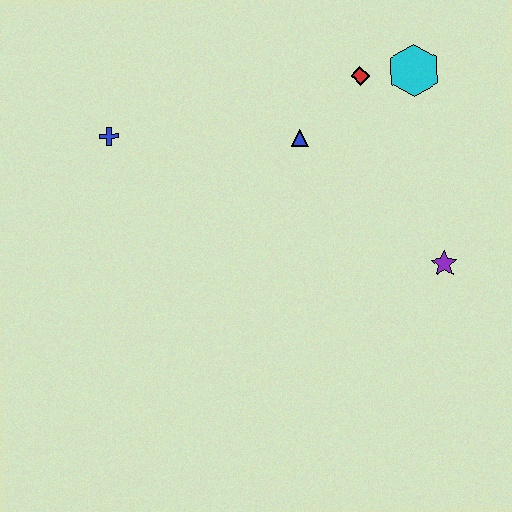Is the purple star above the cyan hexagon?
No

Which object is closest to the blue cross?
The blue triangle is closest to the blue cross.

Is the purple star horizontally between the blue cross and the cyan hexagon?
No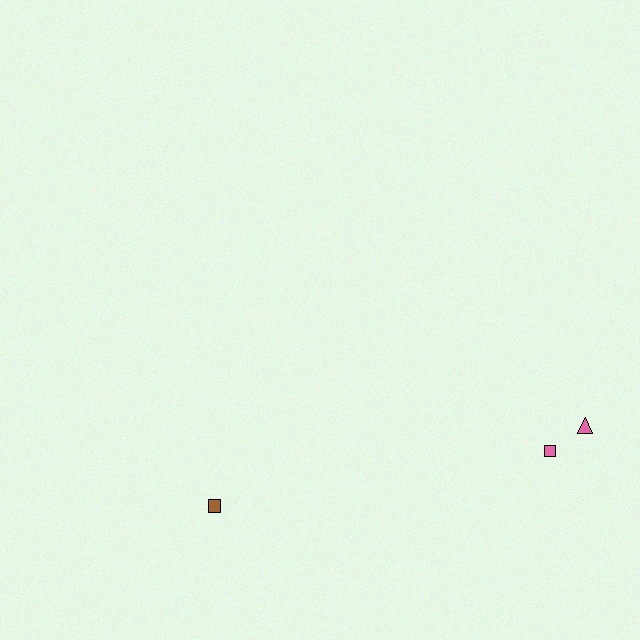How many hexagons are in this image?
There are no hexagons.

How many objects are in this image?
There are 3 objects.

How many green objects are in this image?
There are no green objects.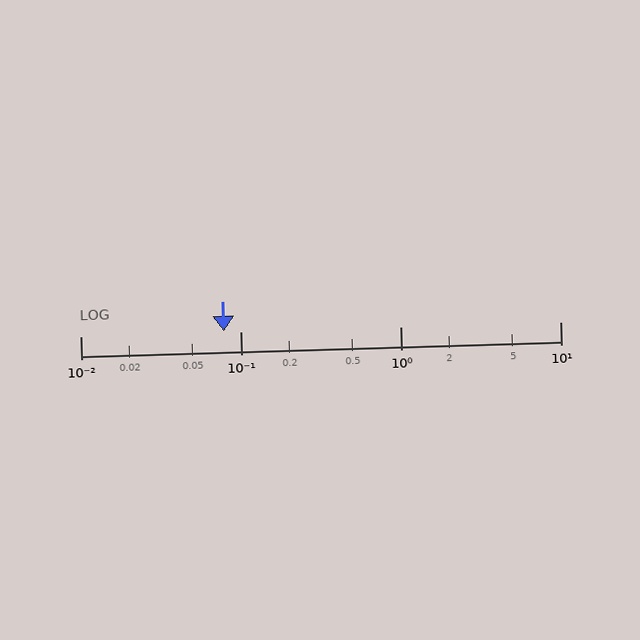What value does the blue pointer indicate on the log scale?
The pointer indicates approximately 0.079.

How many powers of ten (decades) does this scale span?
The scale spans 3 decades, from 0.01 to 10.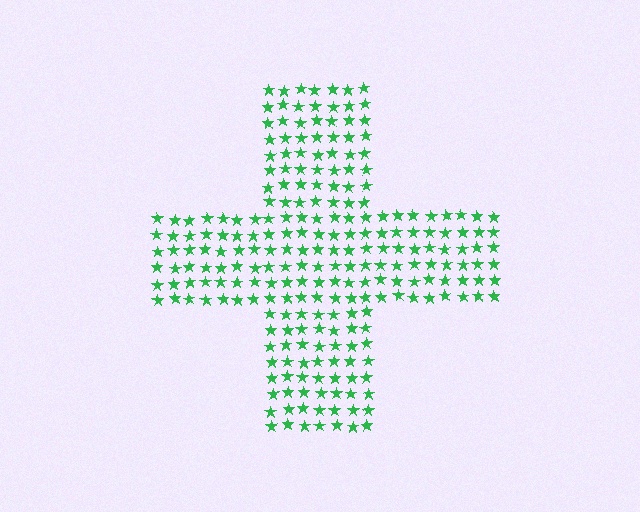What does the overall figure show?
The overall figure shows a cross.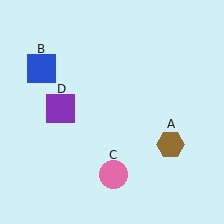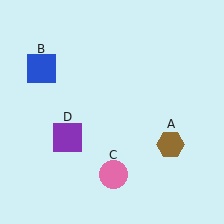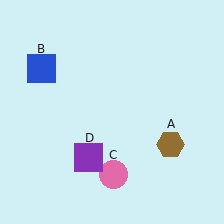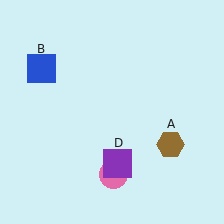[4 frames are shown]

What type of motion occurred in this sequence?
The purple square (object D) rotated counterclockwise around the center of the scene.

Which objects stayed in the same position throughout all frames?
Brown hexagon (object A) and blue square (object B) and pink circle (object C) remained stationary.